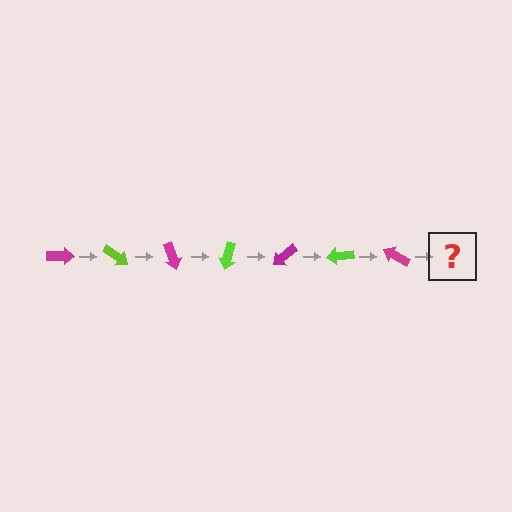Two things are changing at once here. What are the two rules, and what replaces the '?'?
The two rules are that it rotates 35 degrees each step and the color cycles through magenta and lime. The '?' should be a lime arrow, rotated 245 degrees from the start.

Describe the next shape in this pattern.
It should be a lime arrow, rotated 245 degrees from the start.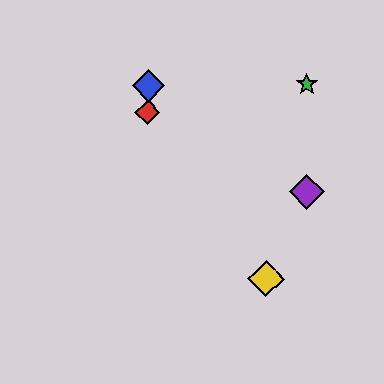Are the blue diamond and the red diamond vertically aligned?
Yes, both are at x≈148.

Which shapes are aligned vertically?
The red diamond, the blue diamond are aligned vertically.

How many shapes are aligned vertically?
2 shapes (the red diamond, the blue diamond) are aligned vertically.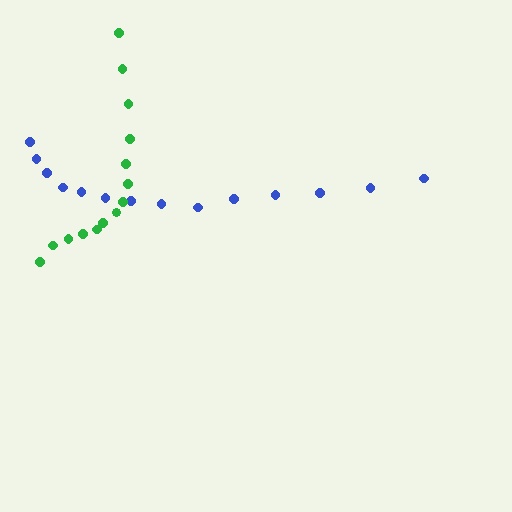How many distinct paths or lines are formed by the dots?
There are 2 distinct paths.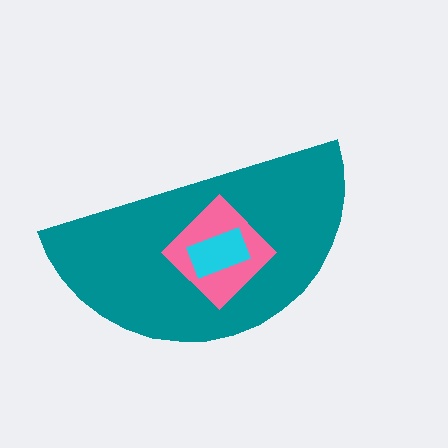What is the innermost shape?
The cyan rectangle.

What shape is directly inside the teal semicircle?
The pink diamond.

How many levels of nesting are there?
3.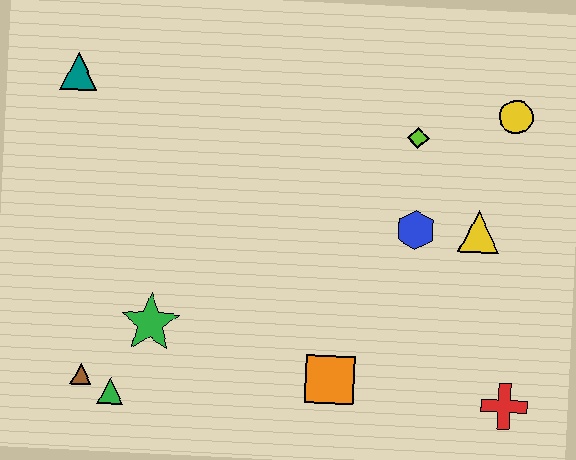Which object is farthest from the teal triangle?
The red cross is farthest from the teal triangle.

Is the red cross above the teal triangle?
No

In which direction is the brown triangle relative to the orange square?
The brown triangle is to the left of the orange square.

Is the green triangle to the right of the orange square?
No